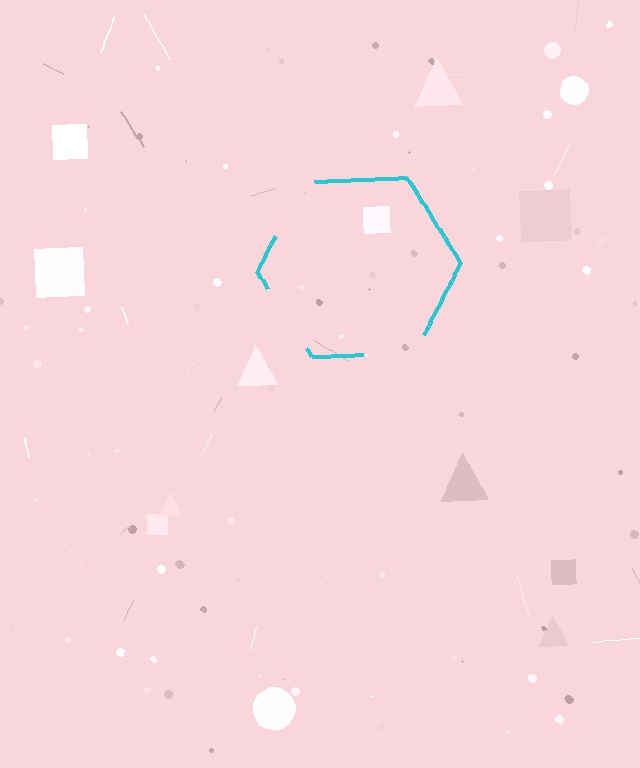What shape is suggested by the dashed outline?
The dashed outline suggests a hexagon.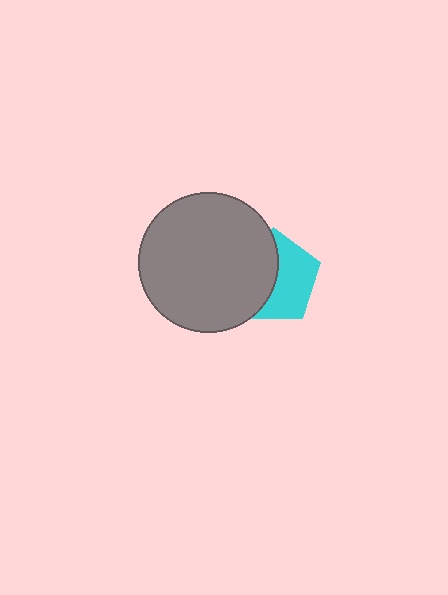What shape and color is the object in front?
The object in front is a gray circle.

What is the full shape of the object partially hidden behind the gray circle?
The partially hidden object is a cyan pentagon.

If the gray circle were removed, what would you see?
You would see the complete cyan pentagon.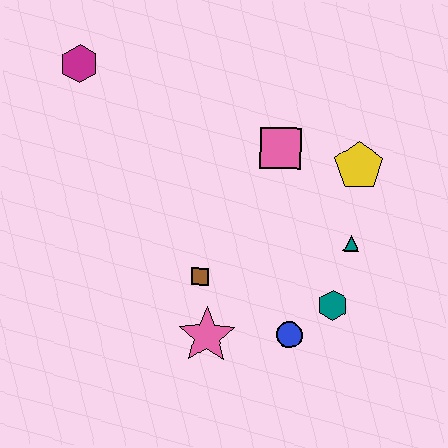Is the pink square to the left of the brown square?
No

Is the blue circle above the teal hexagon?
No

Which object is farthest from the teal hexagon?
The magenta hexagon is farthest from the teal hexagon.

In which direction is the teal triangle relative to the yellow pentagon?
The teal triangle is below the yellow pentagon.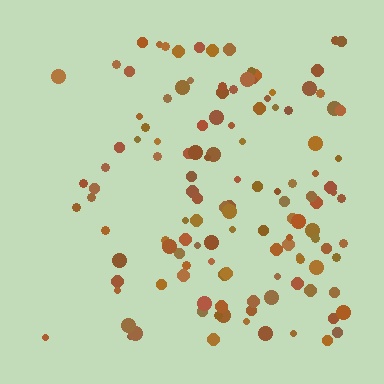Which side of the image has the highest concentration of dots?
The right.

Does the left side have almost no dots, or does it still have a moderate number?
Still a moderate number, just noticeably fewer than the right.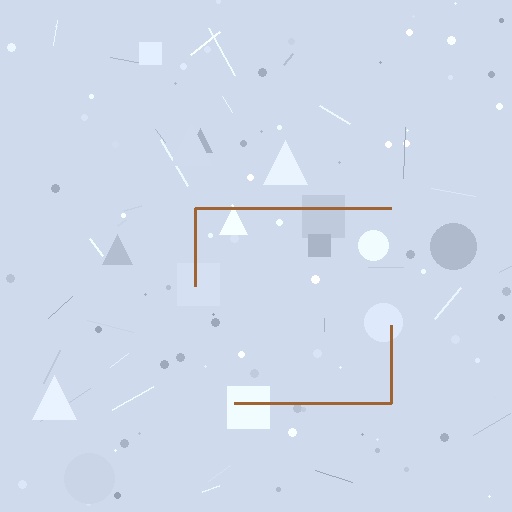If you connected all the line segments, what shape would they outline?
They would outline a square.